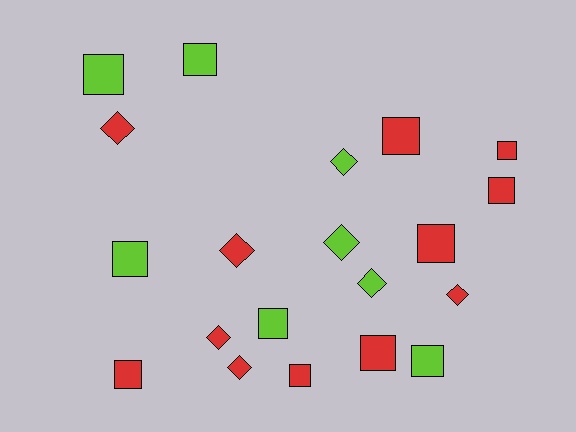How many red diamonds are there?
There are 5 red diamonds.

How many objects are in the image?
There are 20 objects.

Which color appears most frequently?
Red, with 12 objects.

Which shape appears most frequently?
Square, with 12 objects.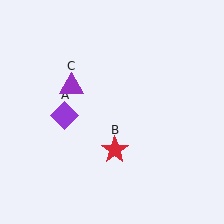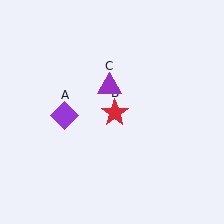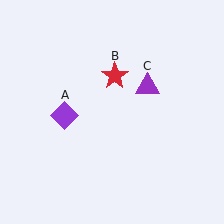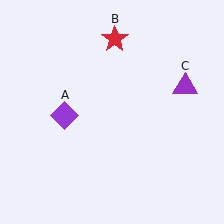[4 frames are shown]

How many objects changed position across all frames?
2 objects changed position: red star (object B), purple triangle (object C).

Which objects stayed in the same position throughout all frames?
Purple diamond (object A) remained stationary.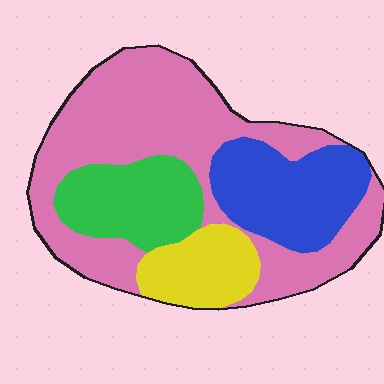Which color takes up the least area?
Yellow, at roughly 10%.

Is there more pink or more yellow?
Pink.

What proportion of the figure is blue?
Blue covers roughly 20% of the figure.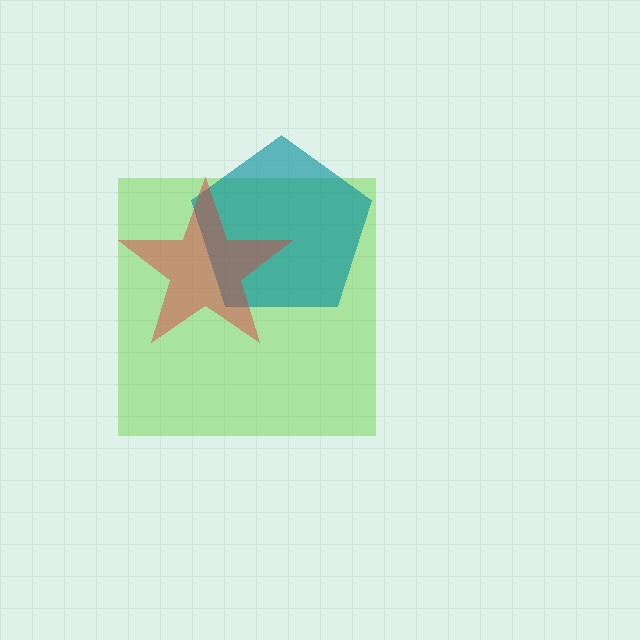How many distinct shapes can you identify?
There are 3 distinct shapes: a lime square, a teal pentagon, a red star.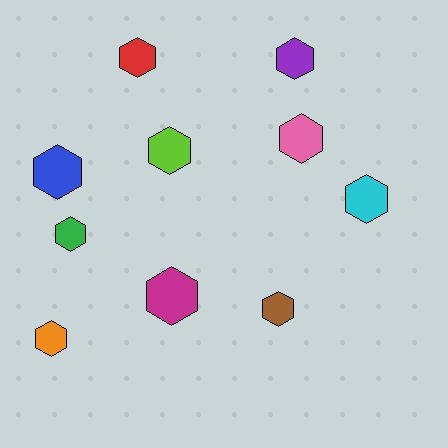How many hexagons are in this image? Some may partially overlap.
There are 10 hexagons.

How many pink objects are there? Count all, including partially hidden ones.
There is 1 pink object.